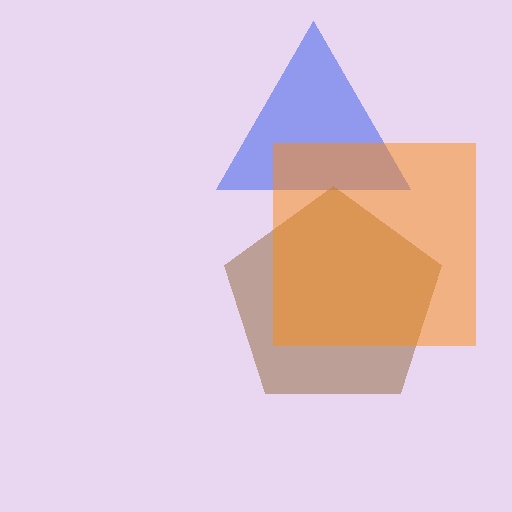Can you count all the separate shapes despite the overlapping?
Yes, there are 3 separate shapes.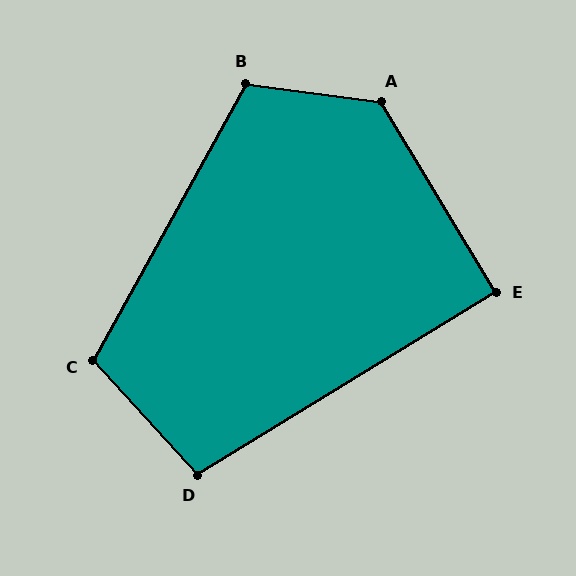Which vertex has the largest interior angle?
A, at approximately 128 degrees.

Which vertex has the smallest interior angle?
E, at approximately 90 degrees.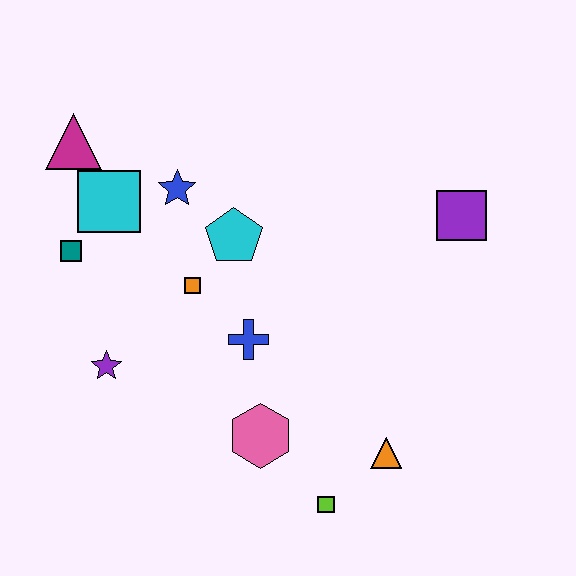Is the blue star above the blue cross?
Yes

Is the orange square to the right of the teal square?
Yes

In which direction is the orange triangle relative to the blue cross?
The orange triangle is to the right of the blue cross.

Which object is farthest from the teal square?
The purple square is farthest from the teal square.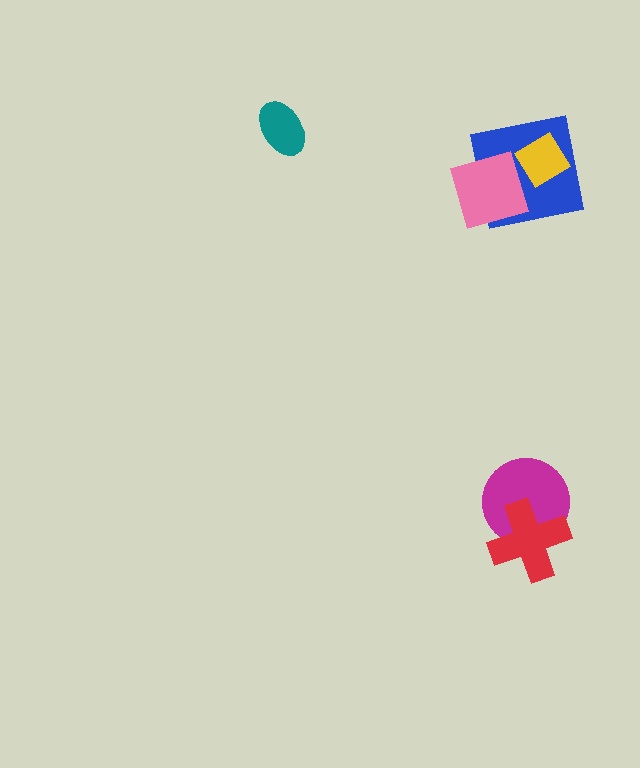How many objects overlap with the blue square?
2 objects overlap with the blue square.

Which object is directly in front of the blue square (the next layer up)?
The pink diamond is directly in front of the blue square.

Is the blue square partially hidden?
Yes, it is partially covered by another shape.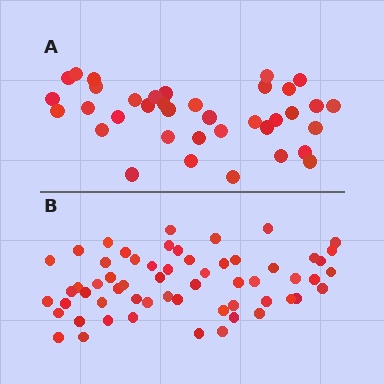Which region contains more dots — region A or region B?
Region B (the bottom region) has more dots.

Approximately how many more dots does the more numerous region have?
Region B has approximately 20 more dots than region A.